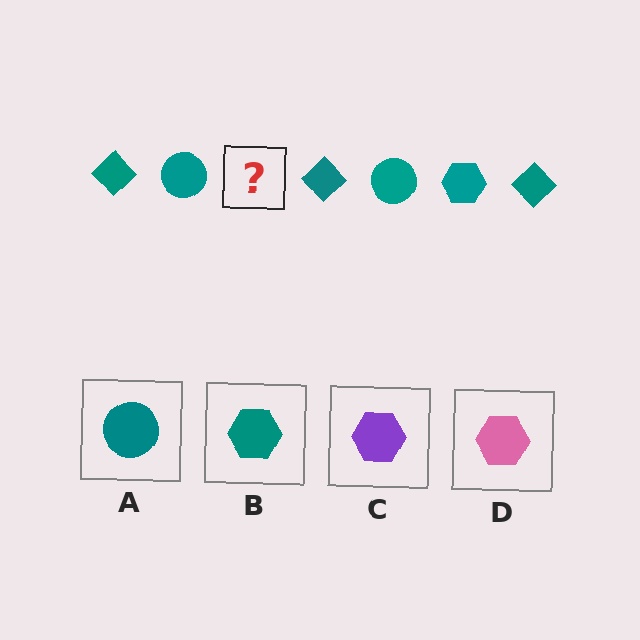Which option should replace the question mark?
Option B.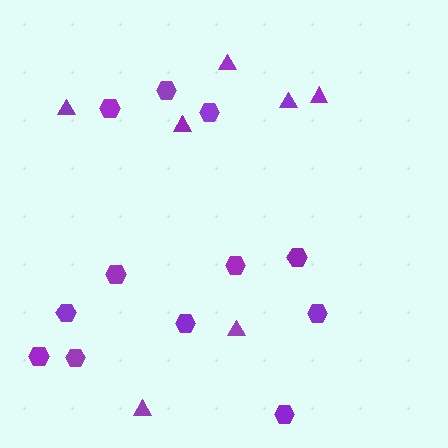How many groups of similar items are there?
There are 2 groups: one group of triangles (7) and one group of hexagons (12).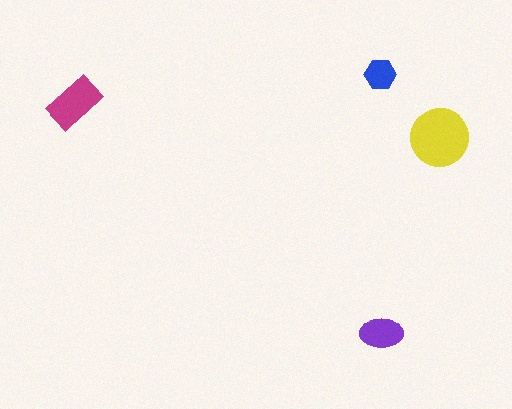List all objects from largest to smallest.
The yellow circle, the magenta rectangle, the purple ellipse, the blue hexagon.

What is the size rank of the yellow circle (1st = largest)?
1st.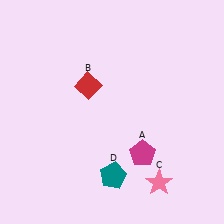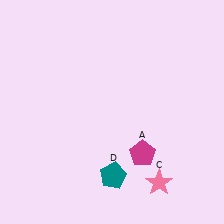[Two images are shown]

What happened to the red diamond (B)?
The red diamond (B) was removed in Image 2. It was in the top-left area of Image 1.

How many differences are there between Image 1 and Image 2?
There is 1 difference between the two images.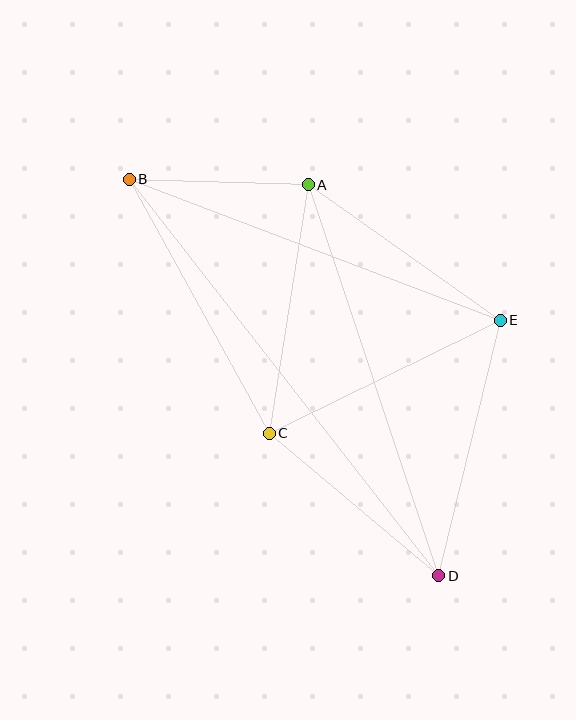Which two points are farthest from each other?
Points B and D are farthest from each other.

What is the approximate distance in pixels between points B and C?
The distance between B and C is approximately 290 pixels.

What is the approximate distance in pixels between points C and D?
The distance between C and D is approximately 221 pixels.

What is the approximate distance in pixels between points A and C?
The distance between A and C is approximately 251 pixels.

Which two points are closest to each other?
Points A and B are closest to each other.